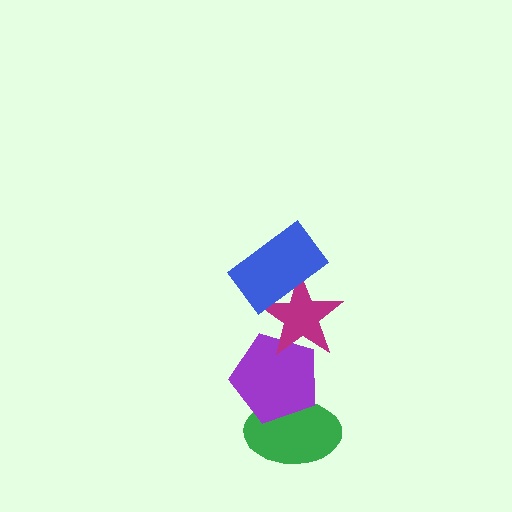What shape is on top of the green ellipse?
The purple pentagon is on top of the green ellipse.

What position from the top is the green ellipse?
The green ellipse is 4th from the top.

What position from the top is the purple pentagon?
The purple pentagon is 3rd from the top.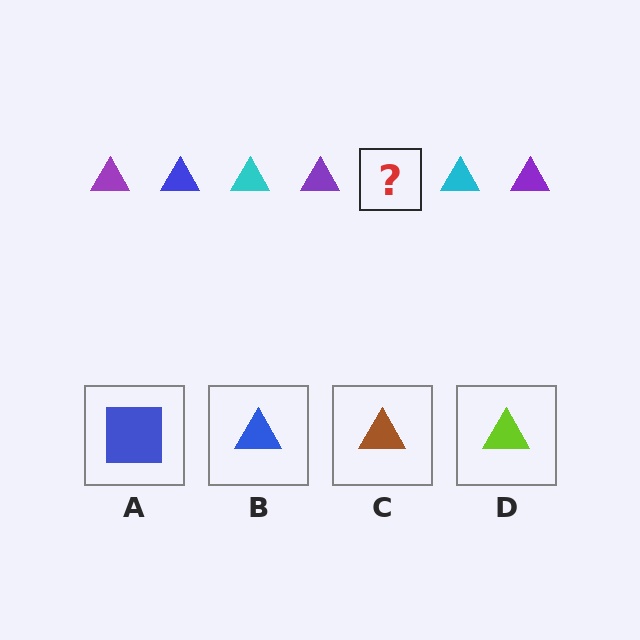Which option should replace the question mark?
Option B.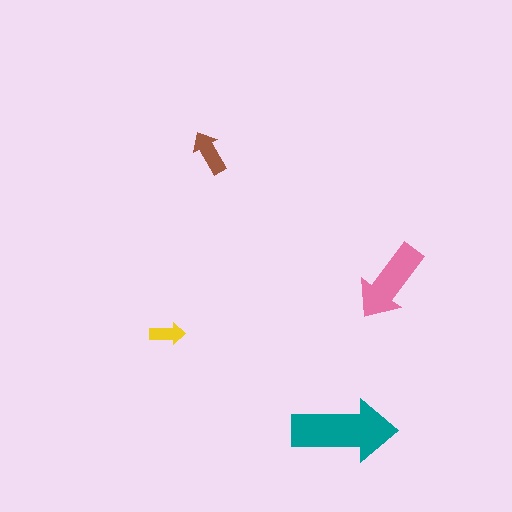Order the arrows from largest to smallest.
the teal one, the pink one, the brown one, the yellow one.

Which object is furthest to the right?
The pink arrow is rightmost.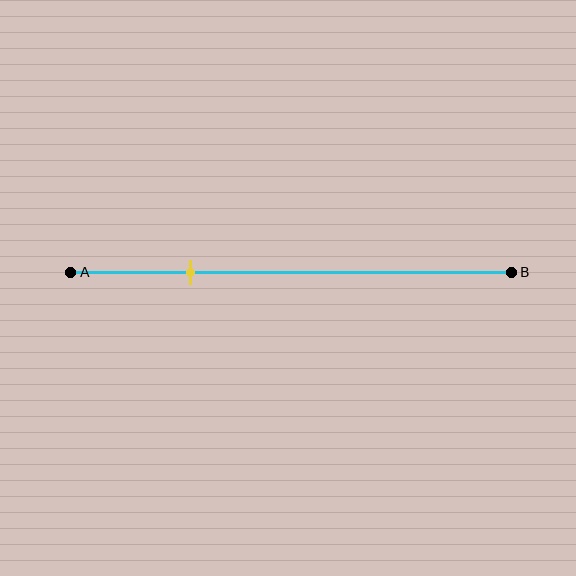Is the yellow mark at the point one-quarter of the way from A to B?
Yes, the mark is approximately at the one-quarter point.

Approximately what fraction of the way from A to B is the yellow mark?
The yellow mark is approximately 25% of the way from A to B.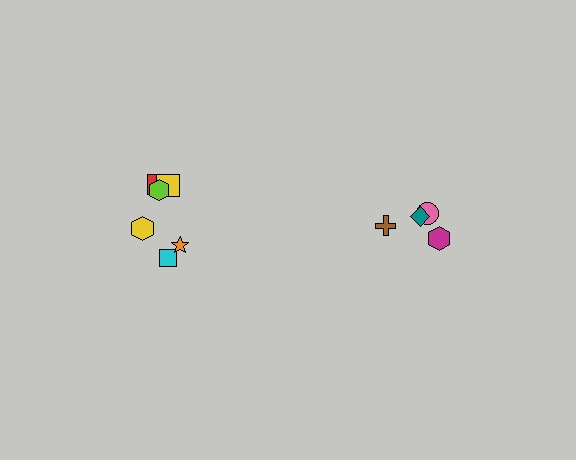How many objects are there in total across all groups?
There are 10 objects.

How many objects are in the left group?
There are 6 objects.